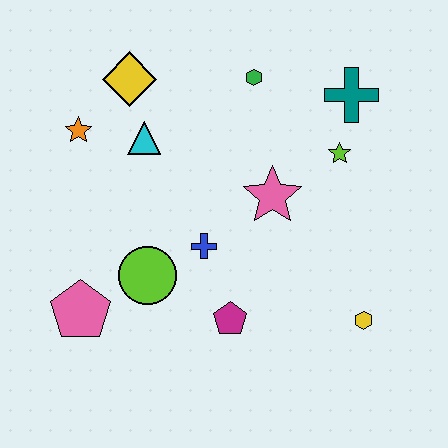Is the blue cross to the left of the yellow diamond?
No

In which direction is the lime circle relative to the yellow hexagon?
The lime circle is to the left of the yellow hexagon.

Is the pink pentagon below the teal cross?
Yes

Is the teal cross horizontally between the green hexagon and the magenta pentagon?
No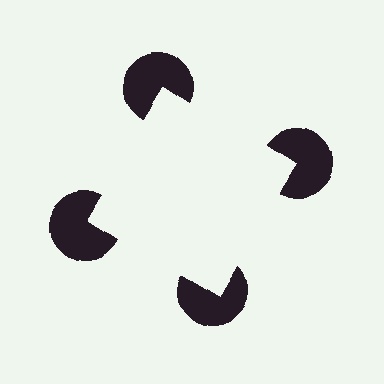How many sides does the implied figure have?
4 sides.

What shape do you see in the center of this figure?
An illusory square — its edges are inferred from the aligned wedge cuts in the pac-man discs, not physically drawn.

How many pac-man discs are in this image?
There are 4 — one at each vertex of the illusory square.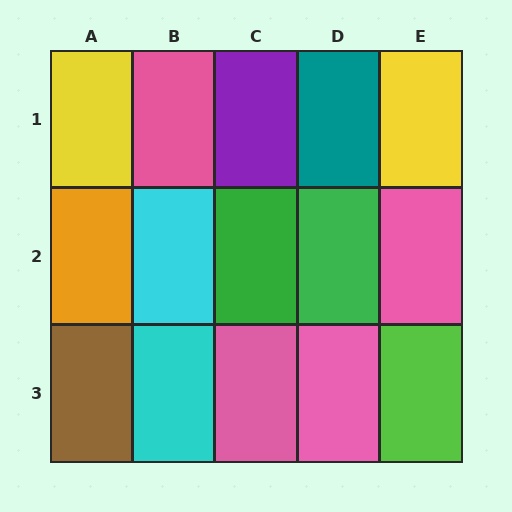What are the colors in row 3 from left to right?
Brown, cyan, pink, pink, lime.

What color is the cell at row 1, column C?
Purple.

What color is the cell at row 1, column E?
Yellow.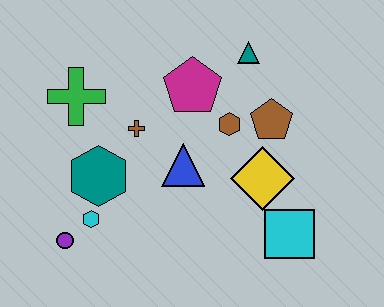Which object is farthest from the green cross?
The cyan square is farthest from the green cross.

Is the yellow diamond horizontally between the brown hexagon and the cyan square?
Yes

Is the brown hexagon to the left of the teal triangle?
Yes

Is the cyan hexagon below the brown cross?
Yes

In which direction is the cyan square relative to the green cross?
The cyan square is to the right of the green cross.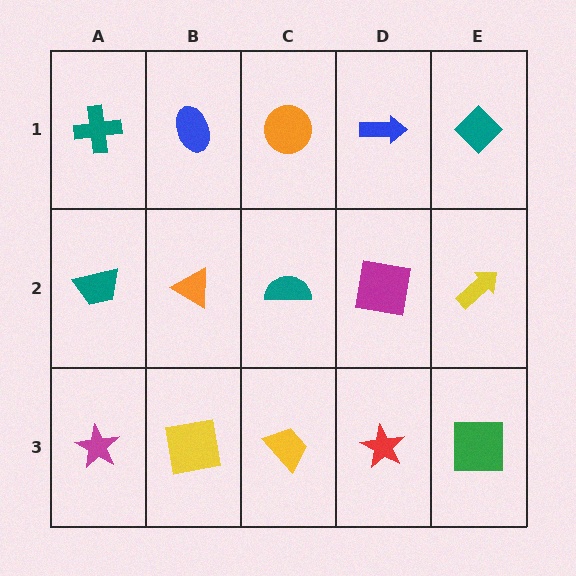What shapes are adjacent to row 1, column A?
A teal trapezoid (row 2, column A), a blue ellipse (row 1, column B).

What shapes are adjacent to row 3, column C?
A teal semicircle (row 2, column C), a yellow square (row 3, column B), a red star (row 3, column D).